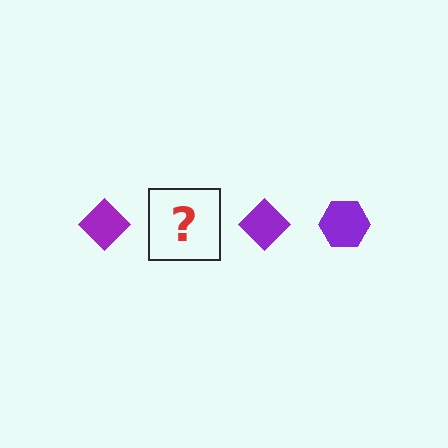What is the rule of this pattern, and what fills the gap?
The rule is that the pattern cycles through diamond, hexagon shapes in purple. The gap should be filled with a purple hexagon.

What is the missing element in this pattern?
The missing element is a purple hexagon.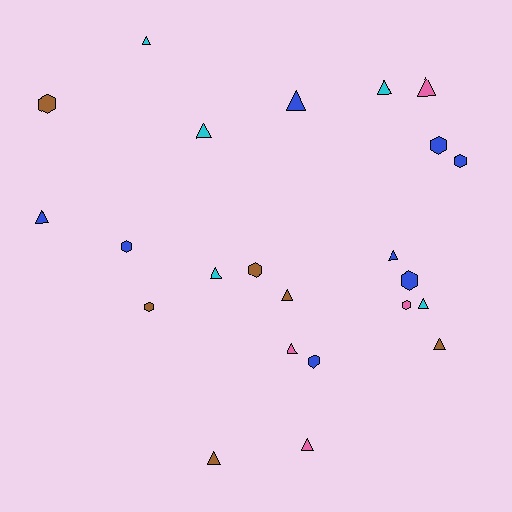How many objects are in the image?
There are 23 objects.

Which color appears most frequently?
Blue, with 8 objects.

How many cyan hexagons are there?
There are no cyan hexagons.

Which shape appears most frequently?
Triangle, with 14 objects.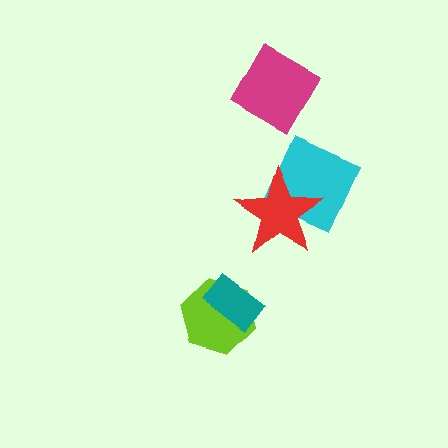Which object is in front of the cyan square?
The red star is in front of the cyan square.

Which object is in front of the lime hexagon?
The teal rectangle is in front of the lime hexagon.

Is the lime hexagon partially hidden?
Yes, it is partially covered by another shape.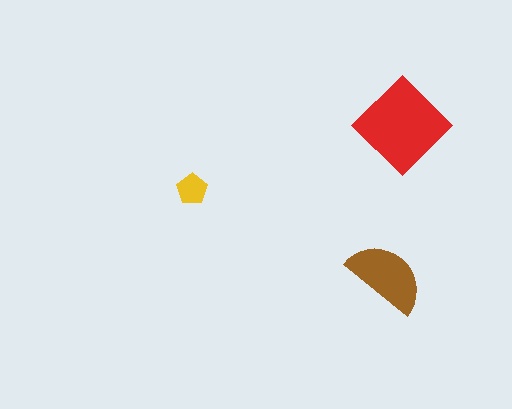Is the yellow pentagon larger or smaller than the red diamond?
Smaller.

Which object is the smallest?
The yellow pentagon.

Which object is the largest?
The red diamond.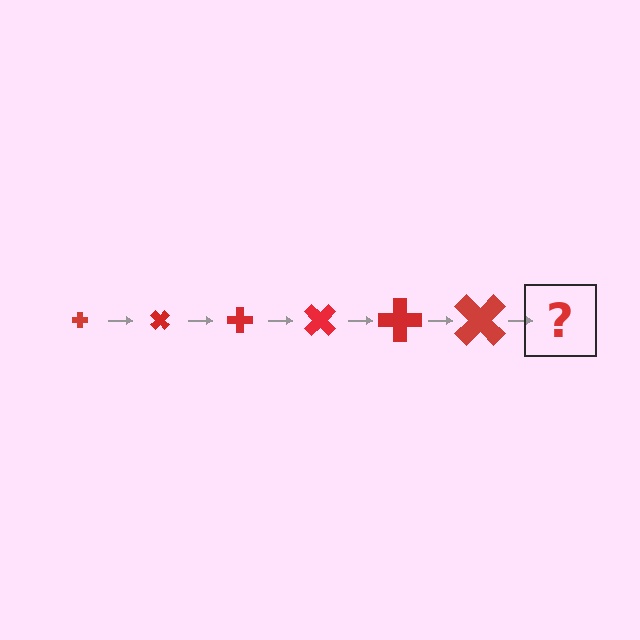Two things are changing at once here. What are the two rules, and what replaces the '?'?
The two rules are that the cross grows larger each step and it rotates 45 degrees each step. The '?' should be a cross, larger than the previous one and rotated 270 degrees from the start.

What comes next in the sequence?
The next element should be a cross, larger than the previous one and rotated 270 degrees from the start.